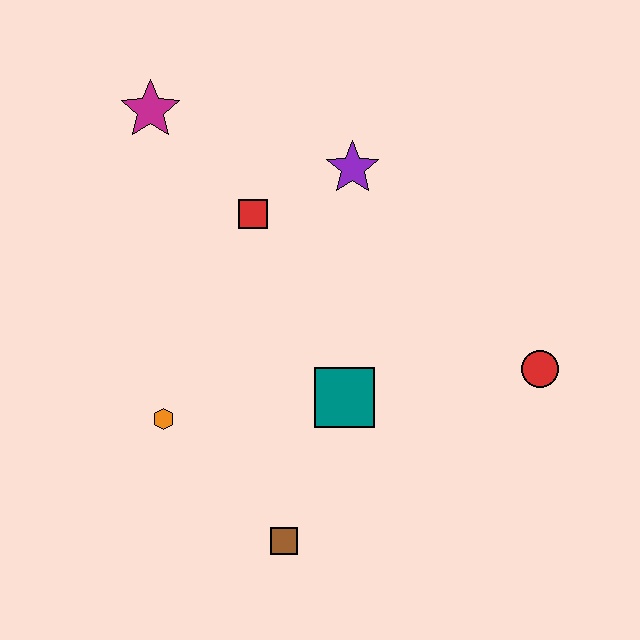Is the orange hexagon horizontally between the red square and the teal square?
No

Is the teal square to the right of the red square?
Yes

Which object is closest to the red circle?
The teal square is closest to the red circle.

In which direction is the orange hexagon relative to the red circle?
The orange hexagon is to the left of the red circle.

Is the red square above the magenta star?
No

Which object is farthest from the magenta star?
The red circle is farthest from the magenta star.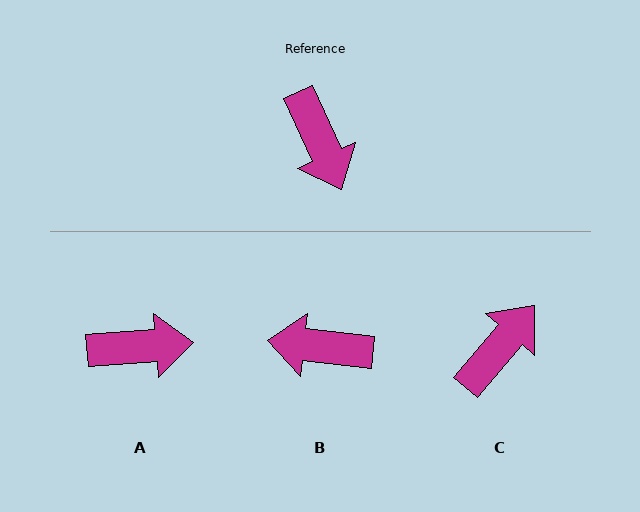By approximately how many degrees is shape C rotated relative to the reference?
Approximately 116 degrees counter-clockwise.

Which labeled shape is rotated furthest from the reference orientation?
B, about 121 degrees away.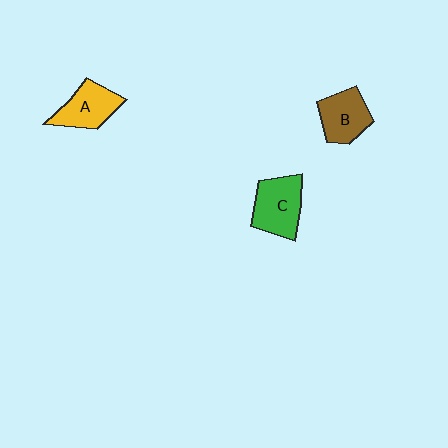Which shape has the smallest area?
Shape B (brown).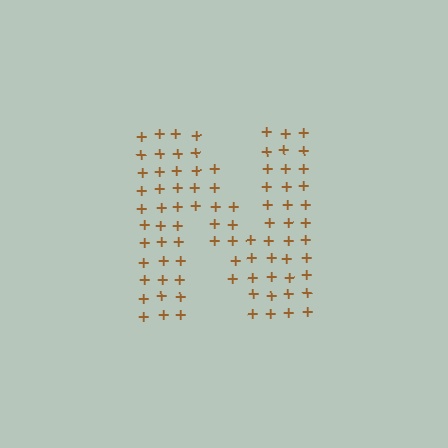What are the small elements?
The small elements are plus signs.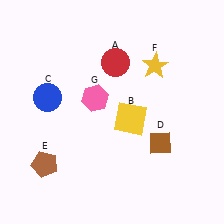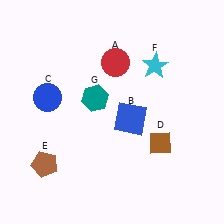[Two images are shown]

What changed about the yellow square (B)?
In Image 1, B is yellow. In Image 2, it changed to blue.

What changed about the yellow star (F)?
In Image 1, F is yellow. In Image 2, it changed to cyan.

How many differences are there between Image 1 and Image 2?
There are 3 differences between the two images.